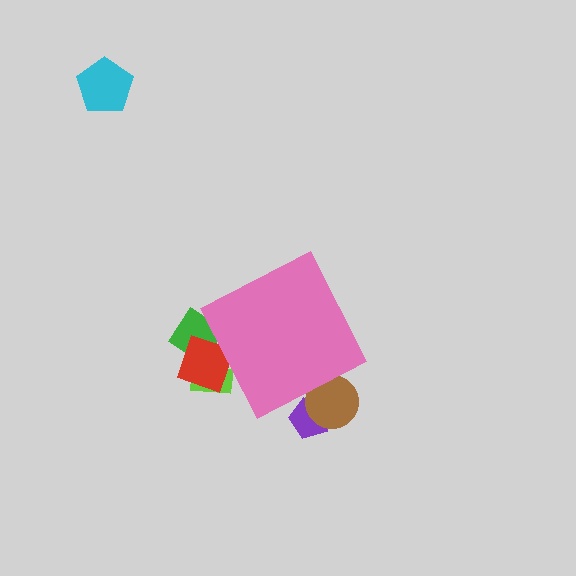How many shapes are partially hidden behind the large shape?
5 shapes are partially hidden.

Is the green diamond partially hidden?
Yes, the green diamond is partially hidden behind the pink diamond.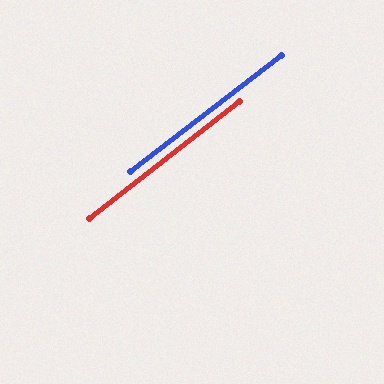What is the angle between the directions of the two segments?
Approximately 0 degrees.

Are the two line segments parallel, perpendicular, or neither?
Parallel — their directions differ by only 0.3°.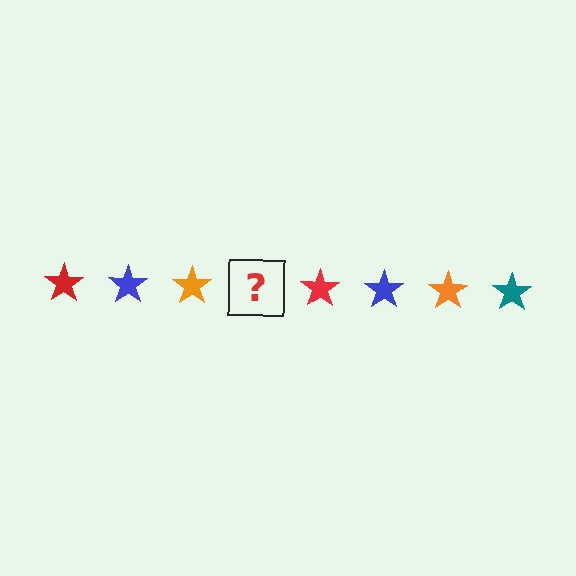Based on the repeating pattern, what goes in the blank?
The blank should be a teal star.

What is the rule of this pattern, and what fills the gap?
The rule is that the pattern cycles through red, blue, orange, teal stars. The gap should be filled with a teal star.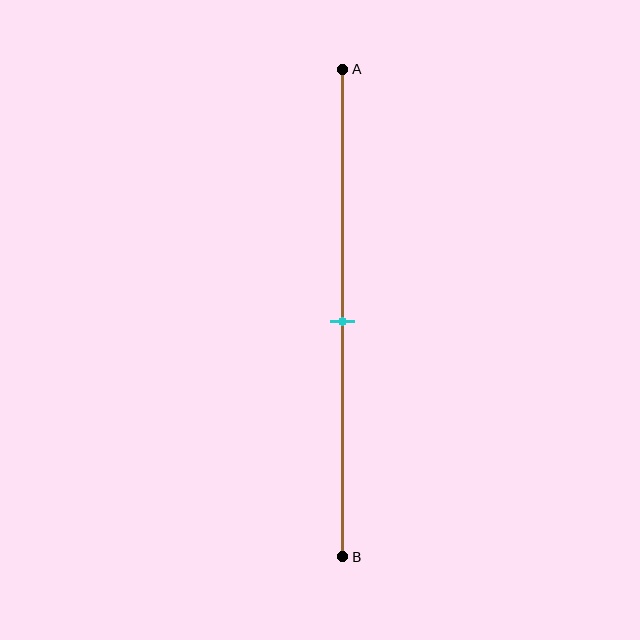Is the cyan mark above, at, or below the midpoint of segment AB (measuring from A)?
The cyan mark is approximately at the midpoint of segment AB.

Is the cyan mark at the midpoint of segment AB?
Yes, the mark is approximately at the midpoint.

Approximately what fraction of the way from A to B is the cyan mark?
The cyan mark is approximately 50% of the way from A to B.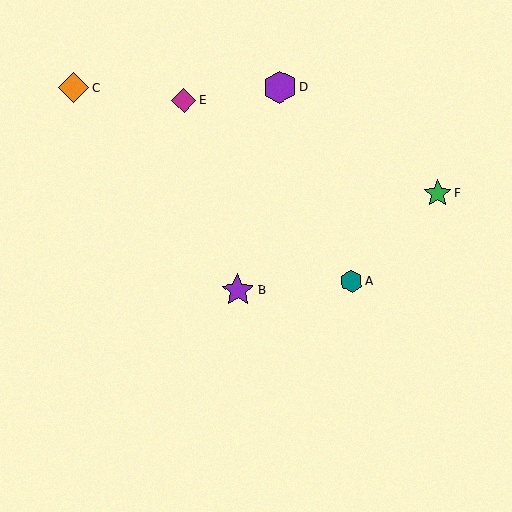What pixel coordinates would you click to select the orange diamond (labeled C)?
Click at (74, 88) to select the orange diamond C.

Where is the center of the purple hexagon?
The center of the purple hexagon is at (280, 87).